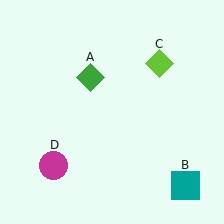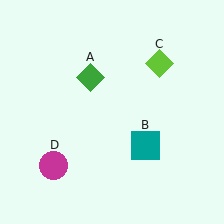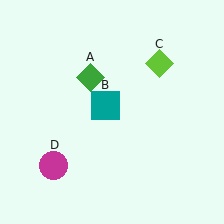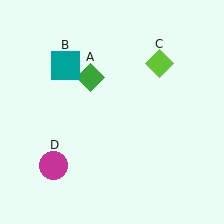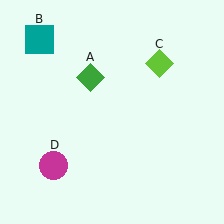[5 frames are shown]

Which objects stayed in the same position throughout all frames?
Green diamond (object A) and lime diamond (object C) and magenta circle (object D) remained stationary.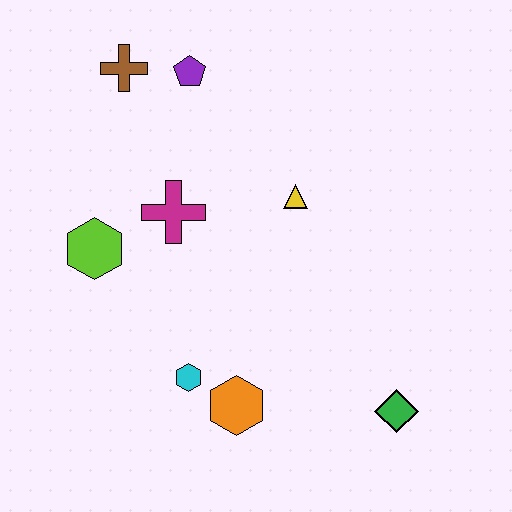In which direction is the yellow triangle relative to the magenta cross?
The yellow triangle is to the right of the magenta cross.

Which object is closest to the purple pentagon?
The brown cross is closest to the purple pentagon.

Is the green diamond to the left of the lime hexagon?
No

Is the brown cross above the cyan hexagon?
Yes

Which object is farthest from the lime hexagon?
The green diamond is farthest from the lime hexagon.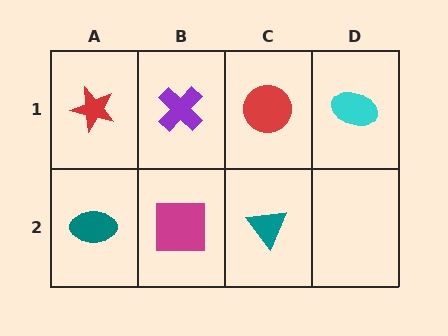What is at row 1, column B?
A purple cross.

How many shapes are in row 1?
4 shapes.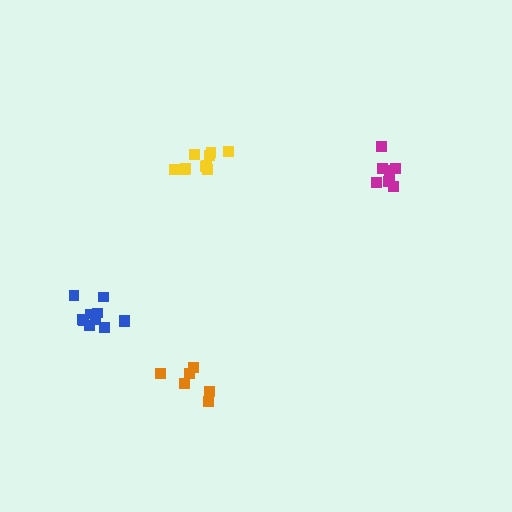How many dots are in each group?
Group 1: 10 dots, Group 2: 11 dots, Group 3: 6 dots, Group 4: 8 dots (35 total).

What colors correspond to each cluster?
The clusters are colored: yellow, blue, orange, magenta.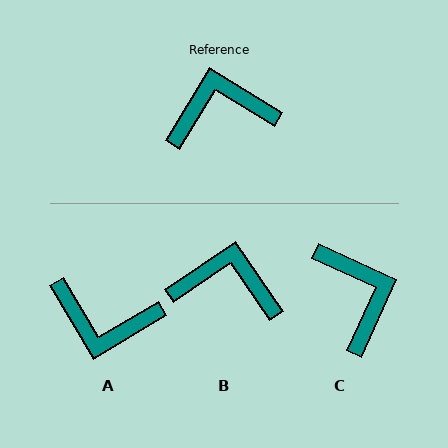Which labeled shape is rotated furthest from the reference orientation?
A, about 152 degrees away.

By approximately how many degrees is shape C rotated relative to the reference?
Approximately 83 degrees clockwise.